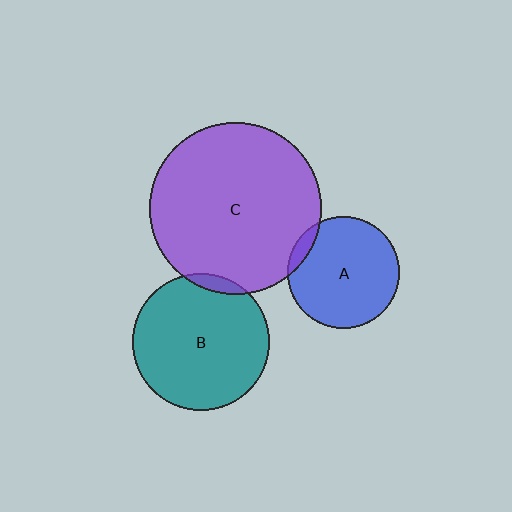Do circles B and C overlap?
Yes.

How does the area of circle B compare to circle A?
Approximately 1.5 times.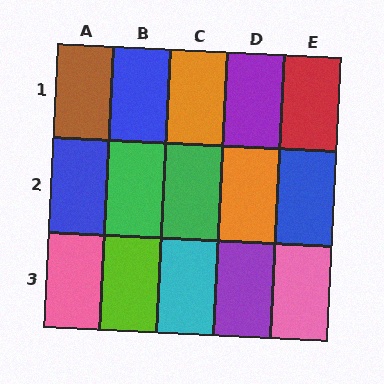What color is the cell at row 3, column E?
Pink.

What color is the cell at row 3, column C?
Cyan.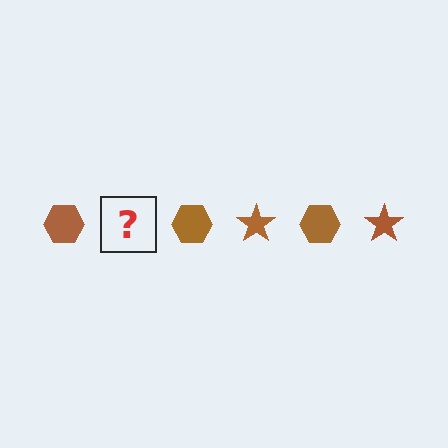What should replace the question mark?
The question mark should be replaced with a brown star.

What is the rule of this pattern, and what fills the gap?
The rule is that the pattern cycles through hexagon, star shapes in brown. The gap should be filled with a brown star.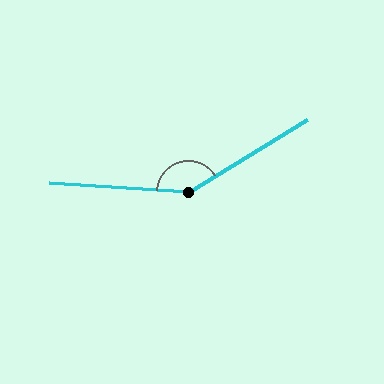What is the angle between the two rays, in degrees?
Approximately 145 degrees.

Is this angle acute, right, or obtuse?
It is obtuse.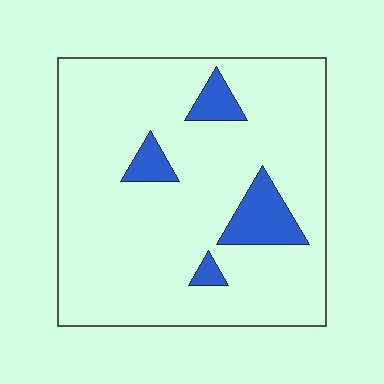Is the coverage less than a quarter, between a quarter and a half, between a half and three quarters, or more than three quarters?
Less than a quarter.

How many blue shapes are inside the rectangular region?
4.